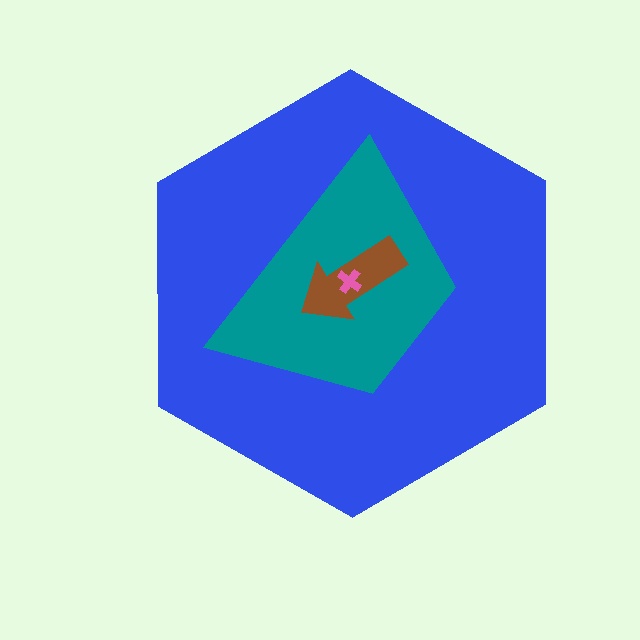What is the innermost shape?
The pink cross.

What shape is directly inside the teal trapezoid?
The brown arrow.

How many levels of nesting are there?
4.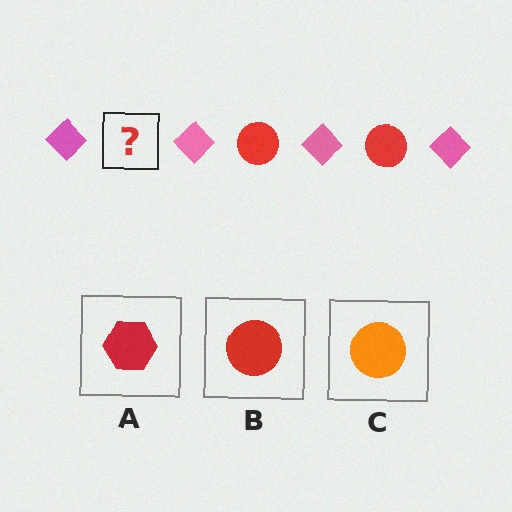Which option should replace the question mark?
Option B.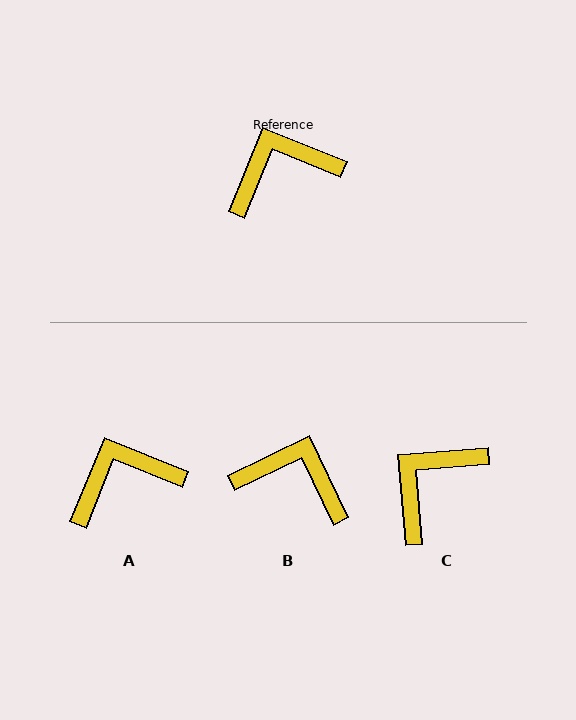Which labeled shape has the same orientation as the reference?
A.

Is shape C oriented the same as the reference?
No, it is off by about 27 degrees.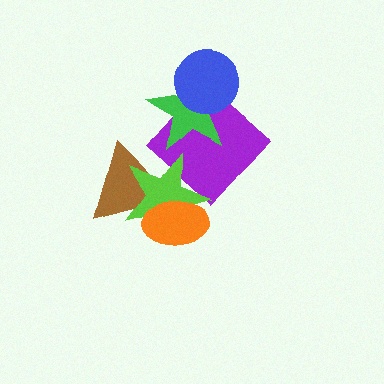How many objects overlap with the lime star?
3 objects overlap with the lime star.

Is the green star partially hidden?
Yes, it is partially covered by another shape.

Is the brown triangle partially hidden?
Yes, it is partially covered by another shape.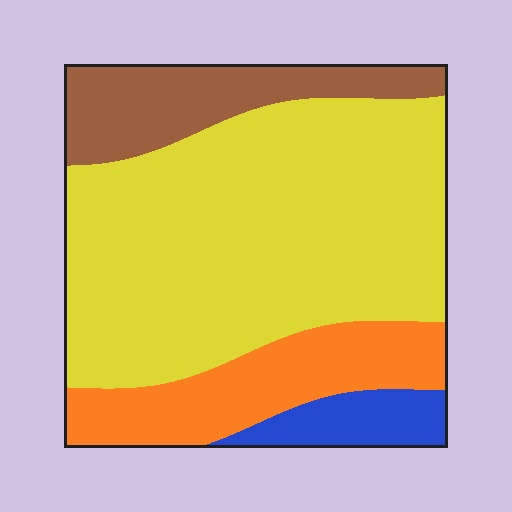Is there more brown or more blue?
Brown.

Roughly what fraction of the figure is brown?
Brown takes up about one sixth (1/6) of the figure.